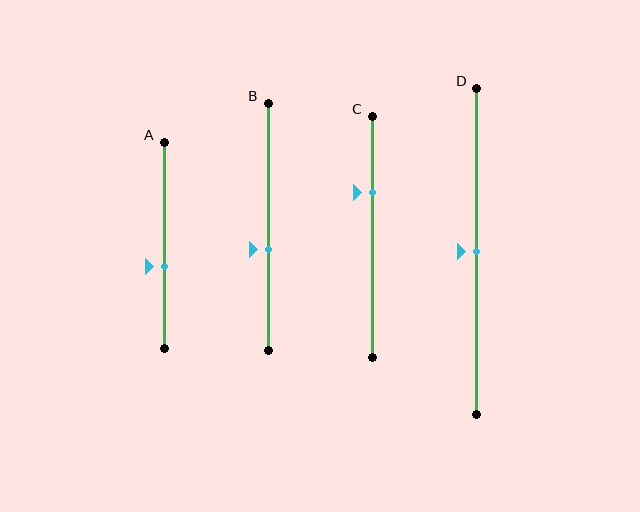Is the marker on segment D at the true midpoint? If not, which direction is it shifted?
Yes, the marker on segment D is at the true midpoint.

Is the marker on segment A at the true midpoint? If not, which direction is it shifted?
No, the marker on segment A is shifted downward by about 10% of the segment length.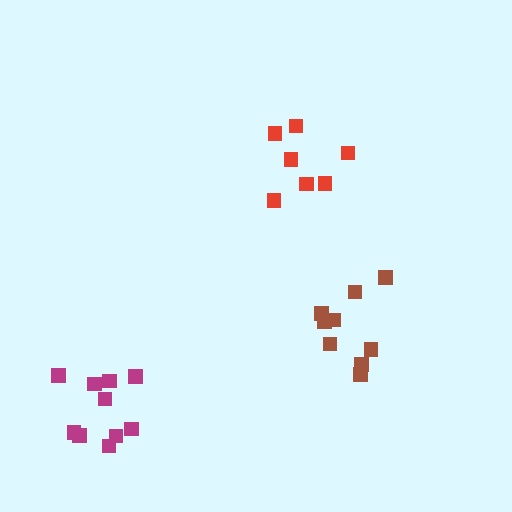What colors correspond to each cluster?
The clusters are colored: magenta, red, brown.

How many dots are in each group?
Group 1: 10 dots, Group 2: 7 dots, Group 3: 9 dots (26 total).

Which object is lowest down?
The magenta cluster is bottommost.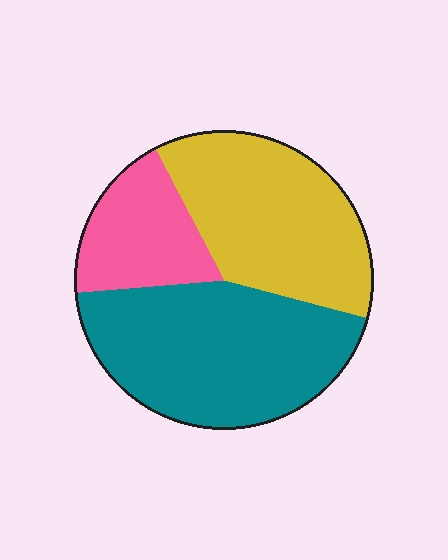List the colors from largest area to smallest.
From largest to smallest: teal, yellow, pink.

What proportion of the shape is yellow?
Yellow covers about 35% of the shape.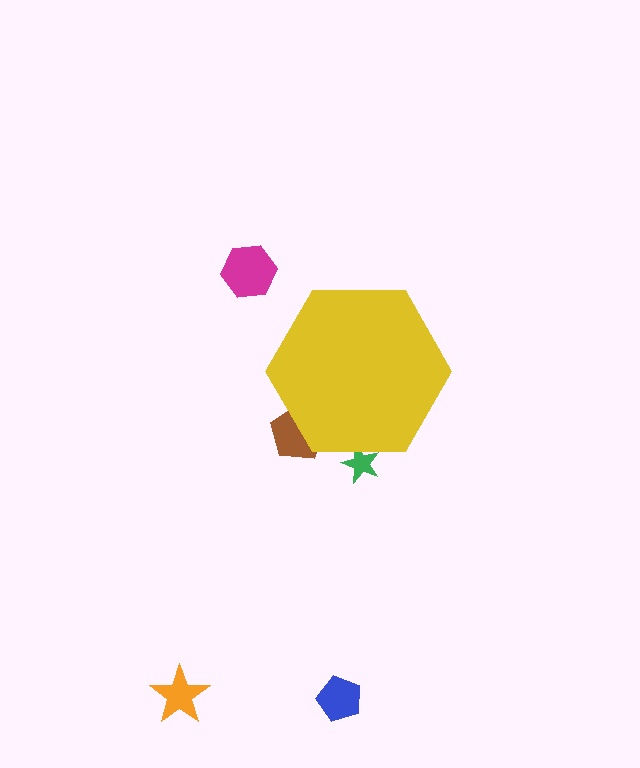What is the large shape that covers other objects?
A yellow hexagon.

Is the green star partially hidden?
Yes, the green star is partially hidden behind the yellow hexagon.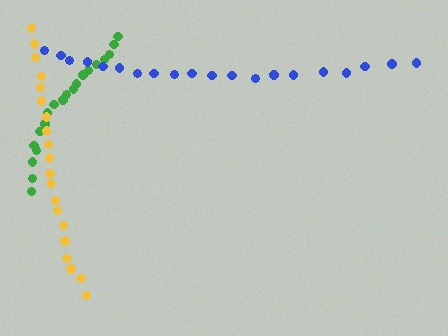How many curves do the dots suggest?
There are 3 distinct paths.